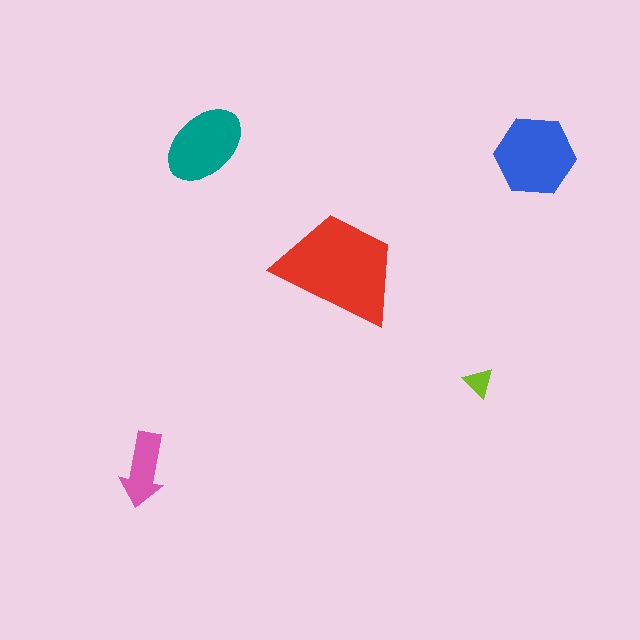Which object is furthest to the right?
The blue hexagon is rightmost.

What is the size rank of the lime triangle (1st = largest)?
5th.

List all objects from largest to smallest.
The red trapezoid, the blue hexagon, the teal ellipse, the pink arrow, the lime triangle.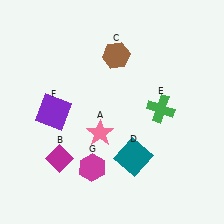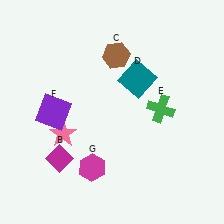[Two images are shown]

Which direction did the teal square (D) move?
The teal square (D) moved up.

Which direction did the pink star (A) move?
The pink star (A) moved left.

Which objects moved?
The objects that moved are: the pink star (A), the teal square (D).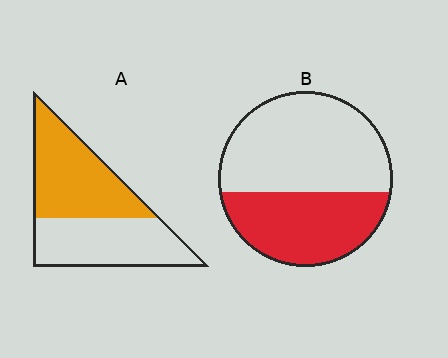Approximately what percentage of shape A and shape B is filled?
A is approximately 50% and B is approximately 40%.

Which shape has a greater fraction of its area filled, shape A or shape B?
Shape A.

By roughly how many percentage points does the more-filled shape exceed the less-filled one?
By roughly 10 percentage points (A over B).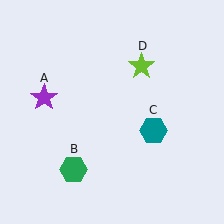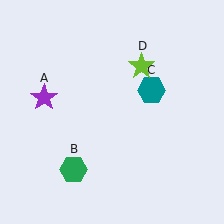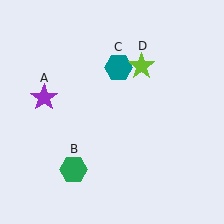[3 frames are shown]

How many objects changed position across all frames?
1 object changed position: teal hexagon (object C).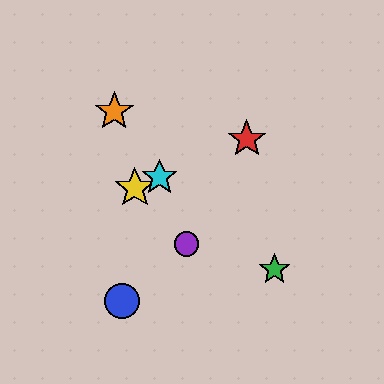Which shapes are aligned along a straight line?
The red star, the yellow star, the cyan star are aligned along a straight line.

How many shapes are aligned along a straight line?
3 shapes (the red star, the yellow star, the cyan star) are aligned along a straight line.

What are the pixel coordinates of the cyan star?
The cyan star is at (159, 177).